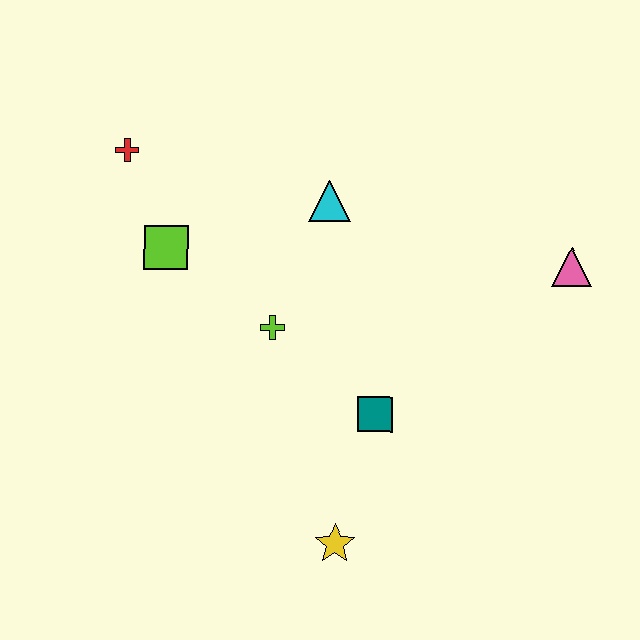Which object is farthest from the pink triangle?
The red cross is farthest from the pink triangle.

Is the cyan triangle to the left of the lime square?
No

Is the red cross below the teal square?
No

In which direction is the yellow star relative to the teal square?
The yellow star is below the teal square.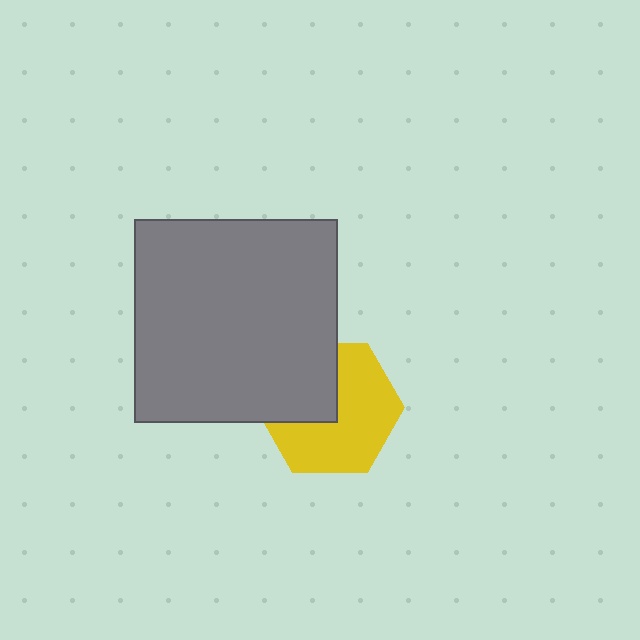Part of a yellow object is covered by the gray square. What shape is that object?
It is a hexagon.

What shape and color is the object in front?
The object in front is a gray square.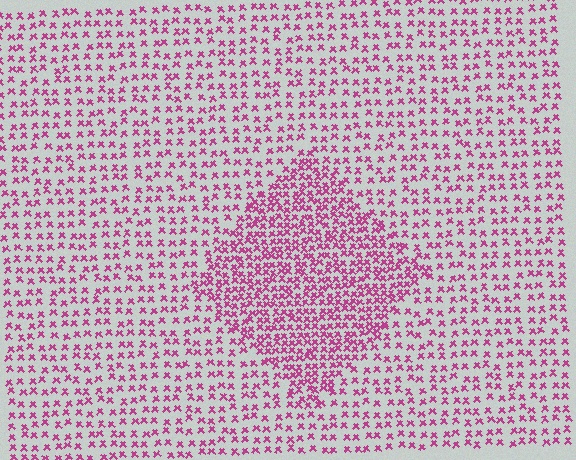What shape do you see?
I see a diamond.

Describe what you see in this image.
The image contains small magenta elements arranged at two different densities. A diamond-shaped region is visible where the elements are more densely packed than the surrounding area.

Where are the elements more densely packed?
The elements are more densely packed inside the diamond boundary.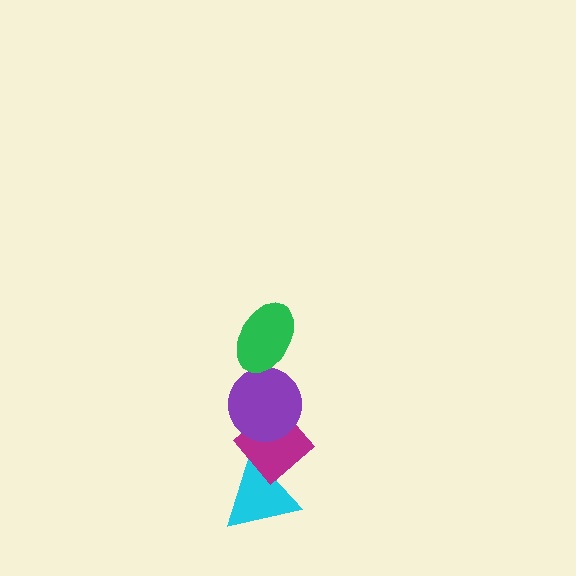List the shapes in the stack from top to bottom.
From top to bottom: the green ellipse, the purple circle, the magenta diamond, the cyan triangle.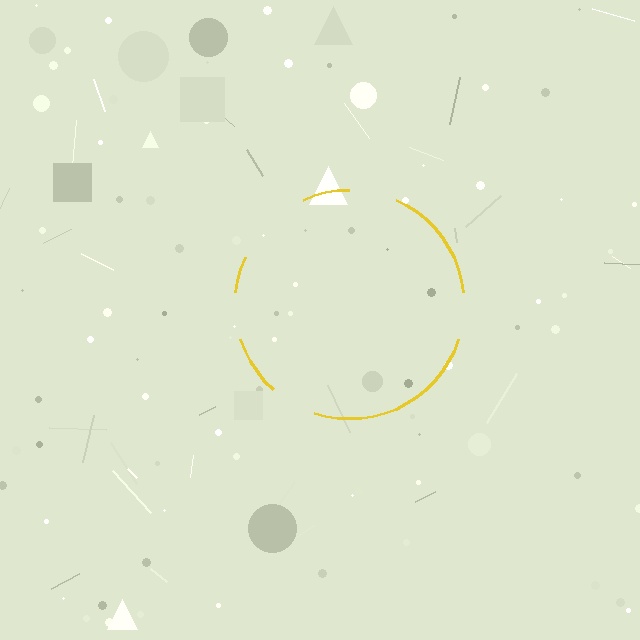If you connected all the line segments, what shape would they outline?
They would outline a circle.